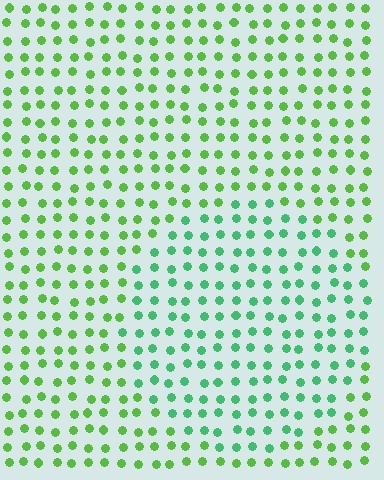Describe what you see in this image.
The image is filled with small lime elements in a uniform arrangement. A circle-shaped region is visible where the elements are tinted to a slightly different hue, forming a subtle color boundary.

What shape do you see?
I see a circle.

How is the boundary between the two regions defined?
The boundary is defined purely by a slight shift in hue (about 34 degrees). Spacing, size, and orientation are identical on both sides.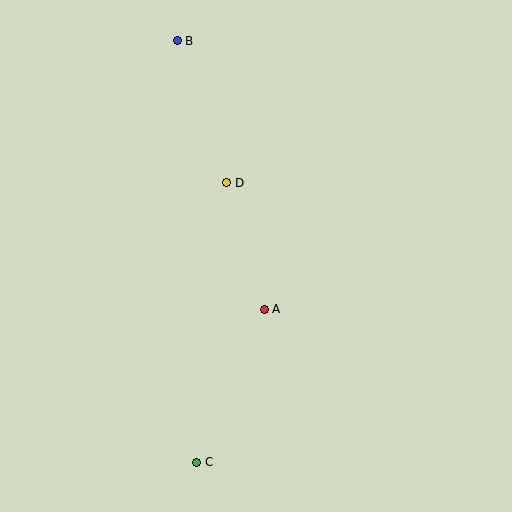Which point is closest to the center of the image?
Point A at (264, 309) is closest to the center.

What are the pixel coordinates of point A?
Point A is at (264, 309).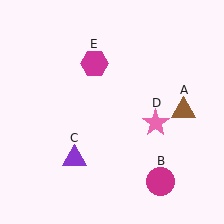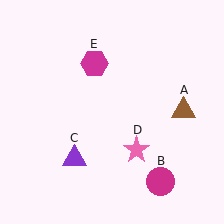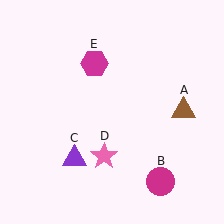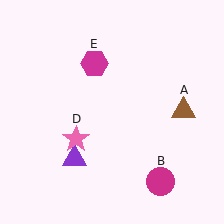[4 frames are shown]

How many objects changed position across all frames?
1 object changed position: pink star (object D).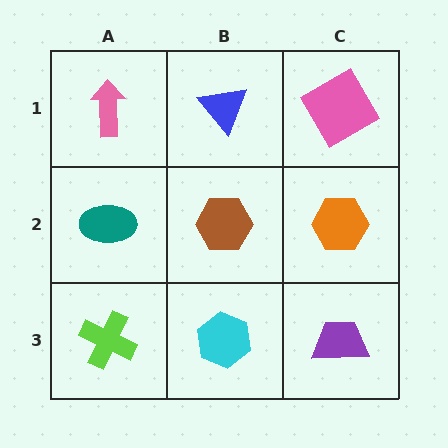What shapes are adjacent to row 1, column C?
An orange hexagon (row 2, column C), a blue triangle (row 1, column B).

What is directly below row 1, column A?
A teal ellipse.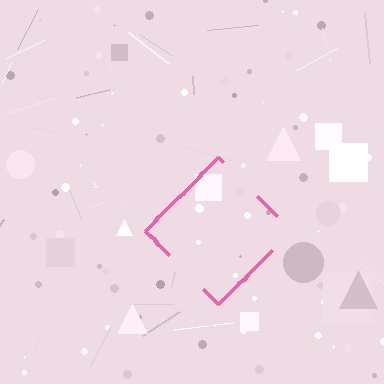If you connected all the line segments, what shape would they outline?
They would outline a diamond.